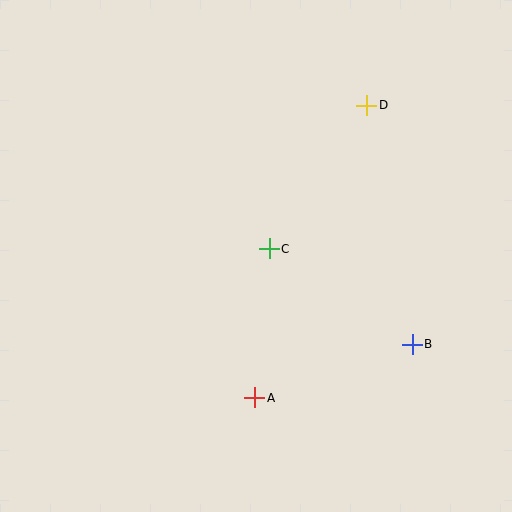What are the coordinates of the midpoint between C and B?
The midpoint between C and B is at (341, 296).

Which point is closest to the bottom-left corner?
Point A is closest to the bottom-left corner.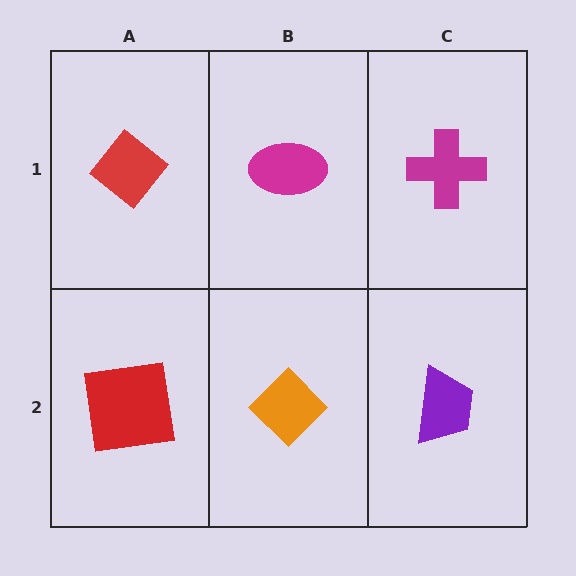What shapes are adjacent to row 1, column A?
A red square (row 2, column A), a magenta ellipse (row 1, column B).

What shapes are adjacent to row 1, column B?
An orange diamond (row 2, column B), a red diamond (row 1, column A), a magenta cross (row 1, column C).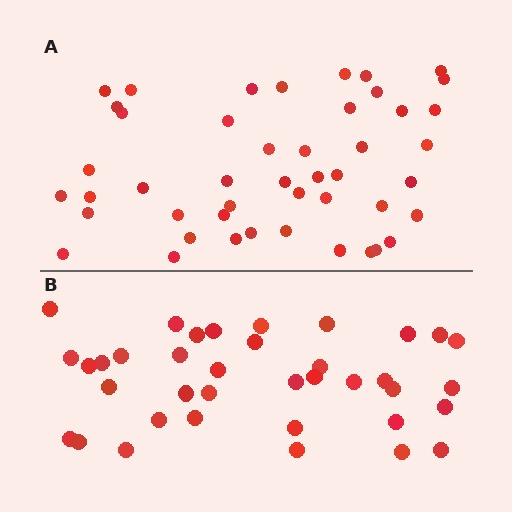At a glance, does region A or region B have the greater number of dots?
Region A (the top region) has more dots.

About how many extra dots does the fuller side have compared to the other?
Region A has roughly 8 or so more dots than region B.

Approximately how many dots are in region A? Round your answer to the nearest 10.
About 50 dots. (The exact count is 46, which rounds to 50.)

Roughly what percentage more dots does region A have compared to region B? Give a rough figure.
About 25% more.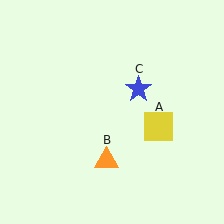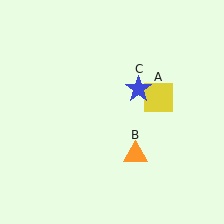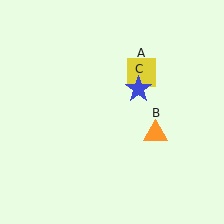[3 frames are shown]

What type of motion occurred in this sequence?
The yellow square (object A), orange triangle (object B) rotated counterclockwise around the center of the scene.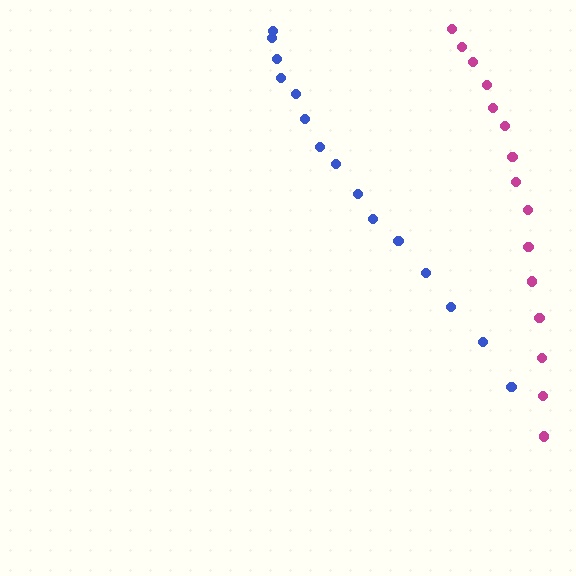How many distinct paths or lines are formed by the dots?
There are 2 distinct paths.